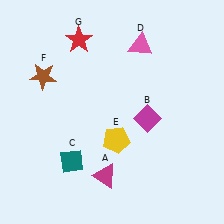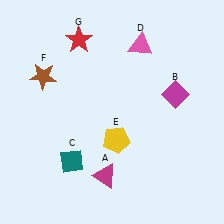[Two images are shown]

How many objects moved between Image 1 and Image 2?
1 object moved between the two images.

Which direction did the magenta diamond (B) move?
The magenta diamond (B) moved right.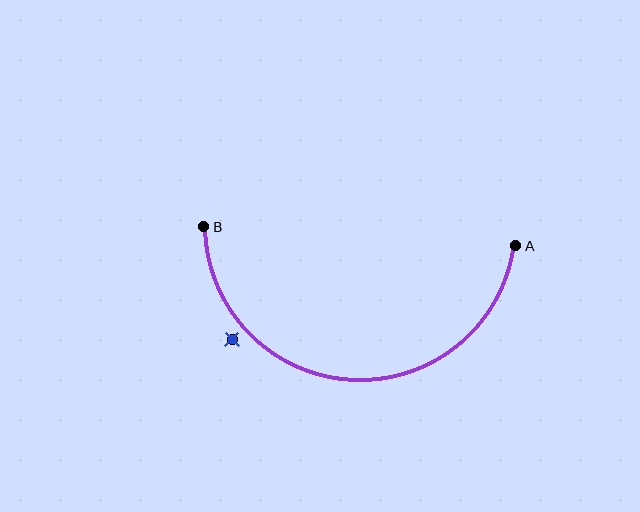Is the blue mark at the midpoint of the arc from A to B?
No — the blue mark does not lie on the arc at all. It sits slightly outside the curve.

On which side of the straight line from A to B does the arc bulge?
The arc bulges below the straight line connecting A and B.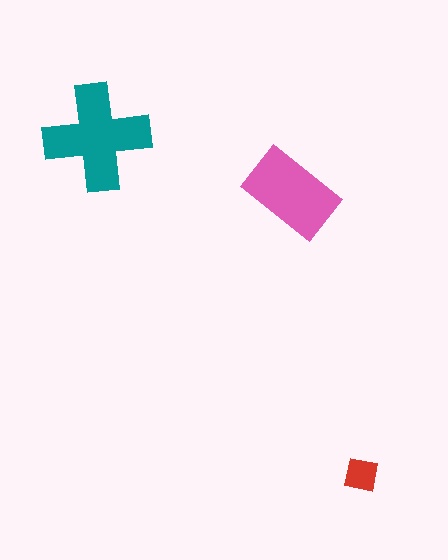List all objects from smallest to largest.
The red square, the pink rectangle, the teal cross.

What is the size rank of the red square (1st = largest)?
3rd.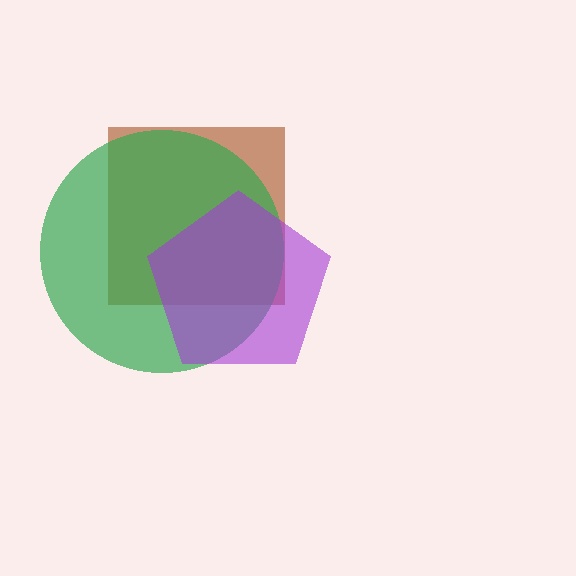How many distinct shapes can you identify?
There are 3 distinct shapes: a brown square, a green circle, a purple pentagon.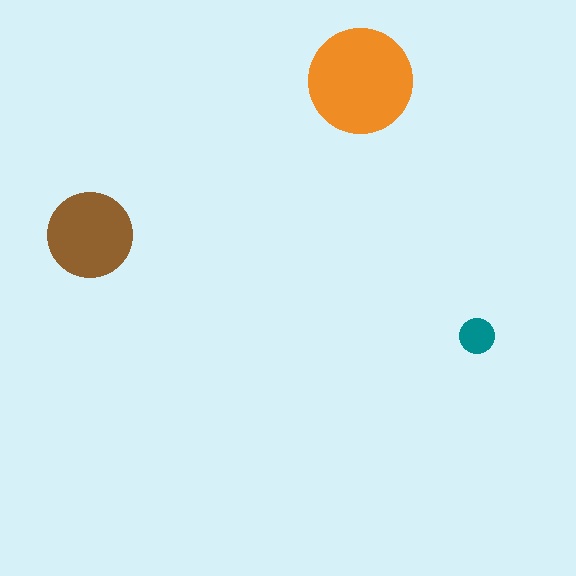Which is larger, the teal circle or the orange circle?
The orange one.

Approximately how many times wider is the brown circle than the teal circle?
About 2.5 times wider.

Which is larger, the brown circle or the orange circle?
The orange one.